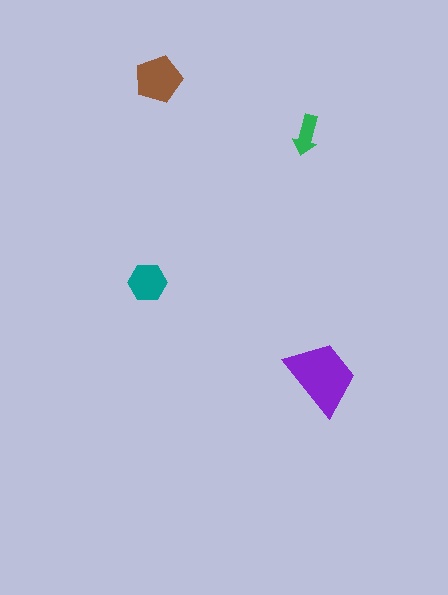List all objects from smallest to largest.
The green arrow, the teal hexagon, the brown pentagon, the purple trapezoid.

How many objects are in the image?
There are 4 objects in the image.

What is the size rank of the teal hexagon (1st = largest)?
3rd.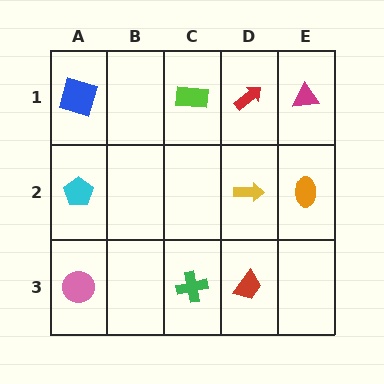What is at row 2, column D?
A yellow arrow.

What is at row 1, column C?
A lime rectangle.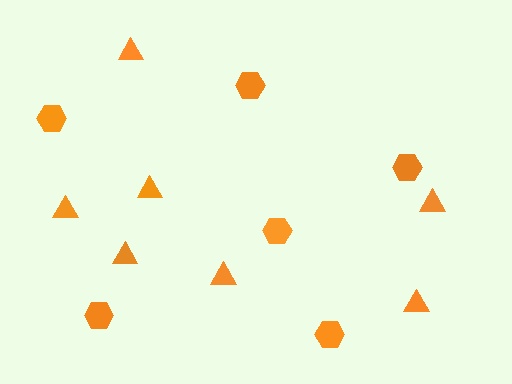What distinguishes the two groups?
There are 2 groups: one group of hexagons (6) and one group of triangles (7).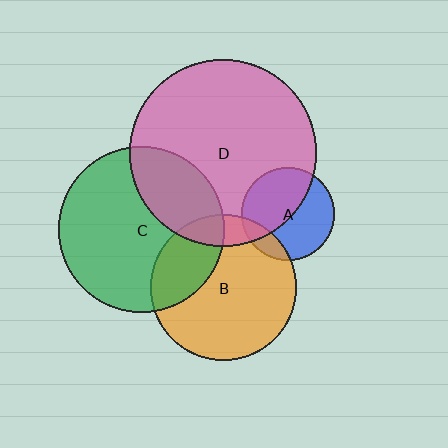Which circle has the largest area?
Circle D (pink).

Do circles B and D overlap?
Yes.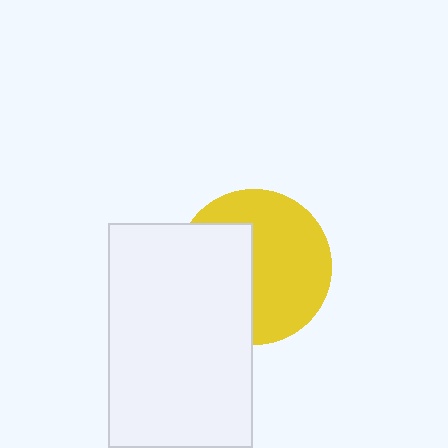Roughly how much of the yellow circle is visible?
About half of it is visible (roughly 58%).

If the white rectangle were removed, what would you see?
You would see the complete yellow circle.